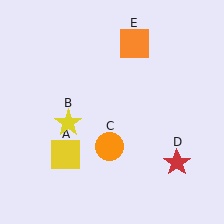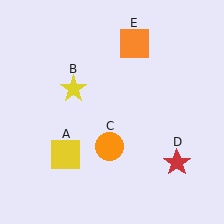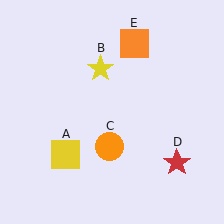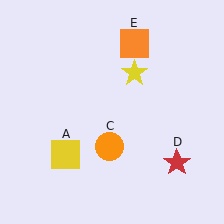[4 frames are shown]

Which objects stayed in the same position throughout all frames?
Yellow square (object A) and orange circle (object C) and red star (object D) and orange square (object E) remained stationary.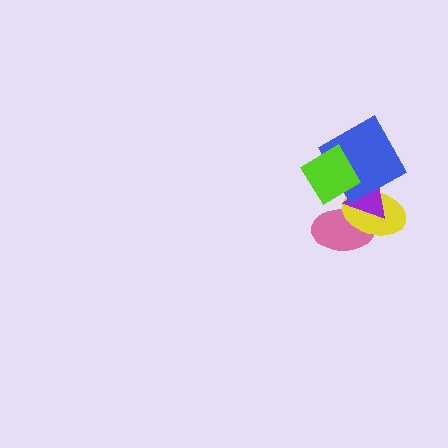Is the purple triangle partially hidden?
Yes, it is partially covered by another shape.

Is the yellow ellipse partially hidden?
Yes, it is partially covered by another shape.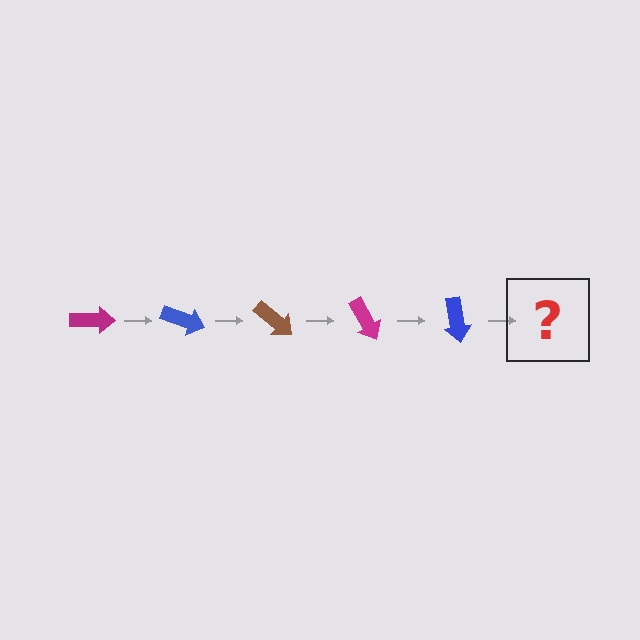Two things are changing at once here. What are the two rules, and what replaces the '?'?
The two rules are that it rotates 20 degrees each step and the color cycles through magenta, blue, and brown. The '?' should be a brown arrow, rotated 100 degrees from the start.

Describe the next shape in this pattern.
It should be a brown arrow, rotated 100 degrees from the start.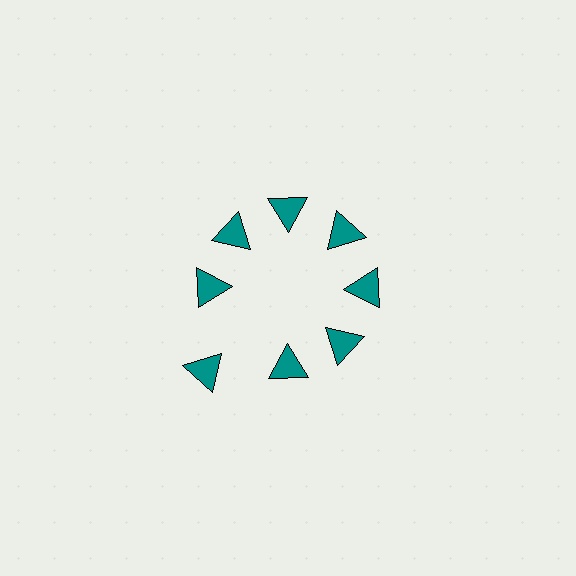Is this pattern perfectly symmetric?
No. The 8 teal triangles are arranged in a ring, but one element near the 8 o'clock position is pushed outward from the center, breaking the 8-fold rotational symmetry.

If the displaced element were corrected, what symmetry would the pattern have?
It would have 8-fold rotational symmetry — the pattern would map onto itself every 45 degrees.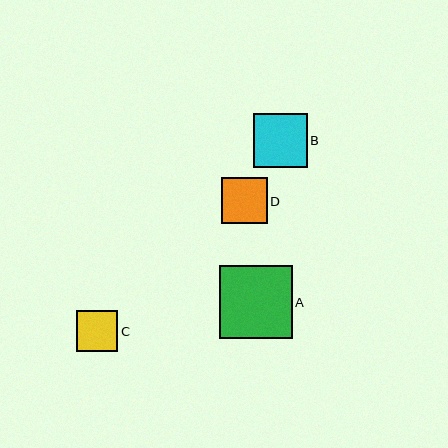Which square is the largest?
Square A is the largest with a size of approximately 73 pixels.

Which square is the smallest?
Square C is the smallest with a size of approximately 41 pixels.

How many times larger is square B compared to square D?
Square B is approximately 1.2 times the size of square D.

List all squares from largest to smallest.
From largest to smallest: A, B, D, C.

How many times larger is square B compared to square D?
Square B is approximately 1.2 times the size of square D.